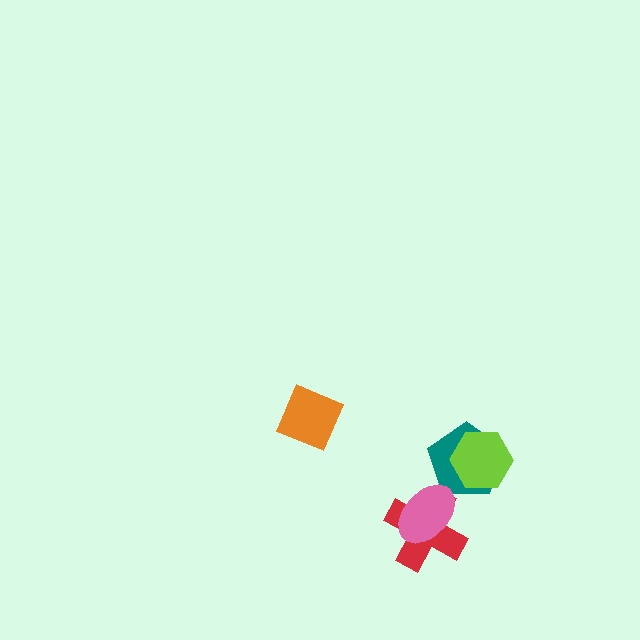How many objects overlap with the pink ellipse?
2 objects overlap with the pink ellipse.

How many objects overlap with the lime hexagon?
1 object overlaps with the lime hexagon.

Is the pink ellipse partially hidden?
No, no other shape covers it.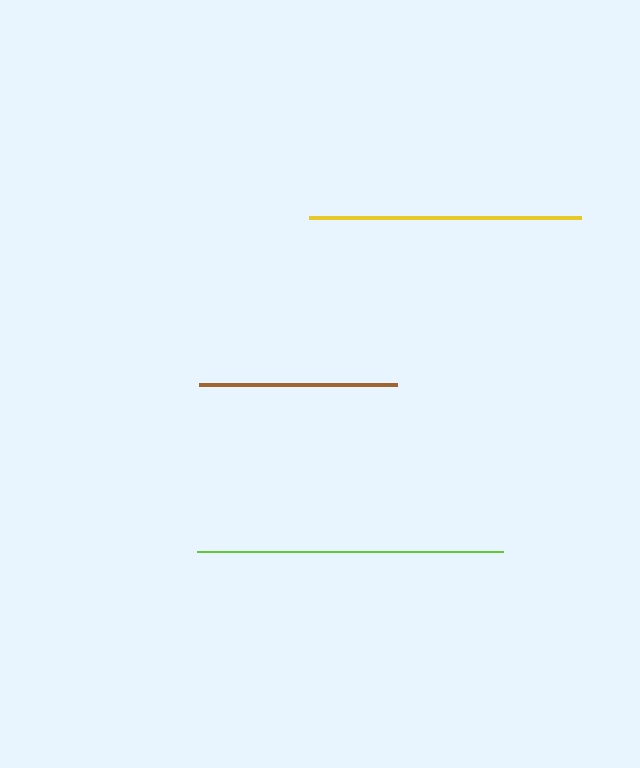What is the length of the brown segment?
The brown segment is approximately 198 pixels long.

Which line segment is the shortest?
The brown line is the shortest at approximately 198 pixels.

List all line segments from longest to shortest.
From longest to shortest: lime, yellow, brown.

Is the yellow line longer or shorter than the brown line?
The yellow line is longer than the brown line.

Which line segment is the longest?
The lime line is the longest at approximately 306 pixels.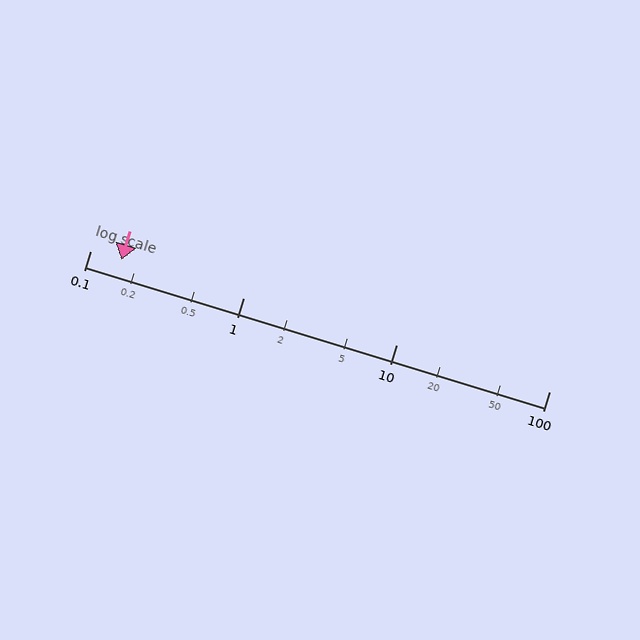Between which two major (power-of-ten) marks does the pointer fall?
The pointer is between 0.1 and 1.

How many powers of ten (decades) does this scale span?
The scale spans 3 decades, from 0.1 to 100.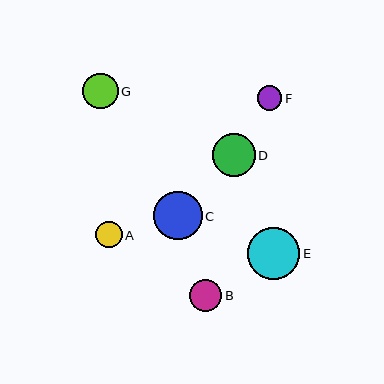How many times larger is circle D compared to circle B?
Circle D is approximately 1.4 times the size of circle B.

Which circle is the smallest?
Circle F is the smallest with a size of approximately 25 pixels.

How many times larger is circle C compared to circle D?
Circle C is approximately 1.1 times the size of circle D.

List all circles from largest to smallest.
From largest to smallest: E, C, D, G, B, A, F.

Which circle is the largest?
Circle E is the largest with a size of approximately 53 pixels.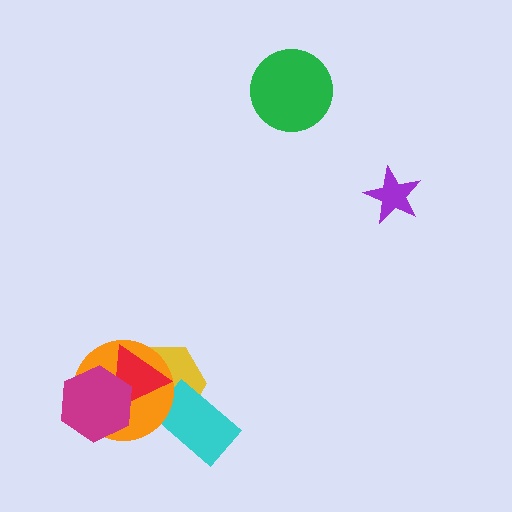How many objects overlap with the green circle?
0 objects overlap with the green circle.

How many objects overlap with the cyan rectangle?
2 objects overlap with the cyan rectangle.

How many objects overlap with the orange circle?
4 objects overlap with the orange circle.